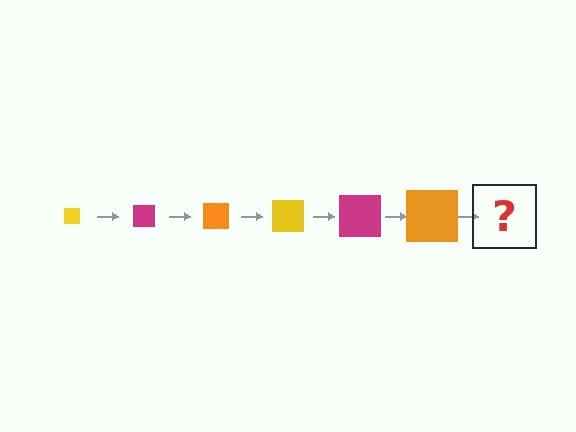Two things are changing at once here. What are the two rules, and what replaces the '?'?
The two rules are that the square grows larger each step and the color cycles through yellow, magenta, and orange. The '?' should be a yellow square, larger than the previous one.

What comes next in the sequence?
The next element should be a yellow square, larger than the previous one.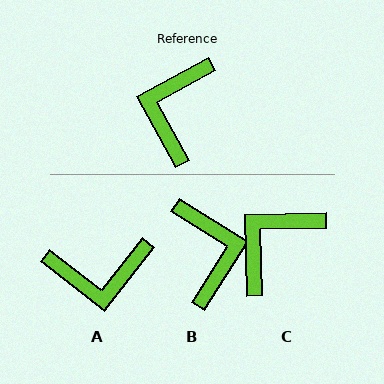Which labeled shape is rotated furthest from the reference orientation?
B, about 151 degrees away.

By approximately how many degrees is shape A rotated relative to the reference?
Approximately 113 degrees counter-clockwise.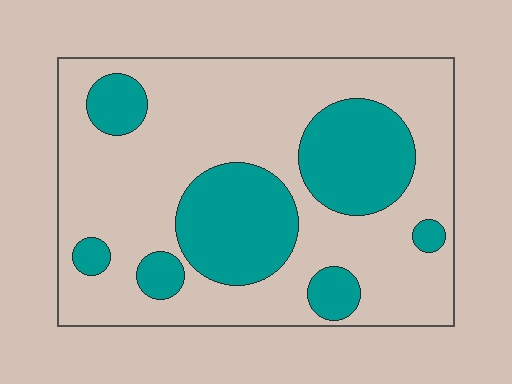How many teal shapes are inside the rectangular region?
7.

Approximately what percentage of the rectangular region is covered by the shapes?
Approximately 30%.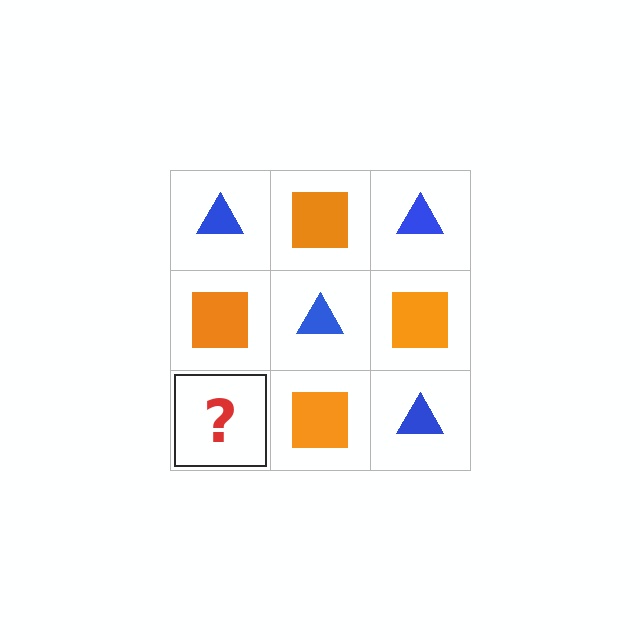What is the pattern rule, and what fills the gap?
The rule is that it alternates blue triangle and orange square in a checkerboard pattern. The gap should be filled with a blue triangle.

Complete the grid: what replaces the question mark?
The question mark should be replaced with a blue triangle.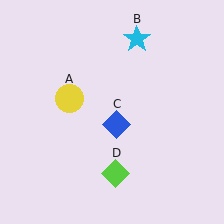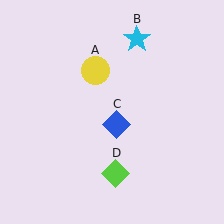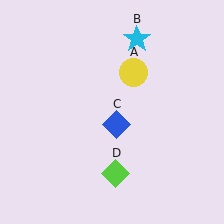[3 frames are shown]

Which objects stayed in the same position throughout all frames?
Cyan star (object B) and blue diamond (object C) and lime diamond (object D) remained stationary.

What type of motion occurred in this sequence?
The yellow circle (object A) rotated clockwise around the center of the scene.